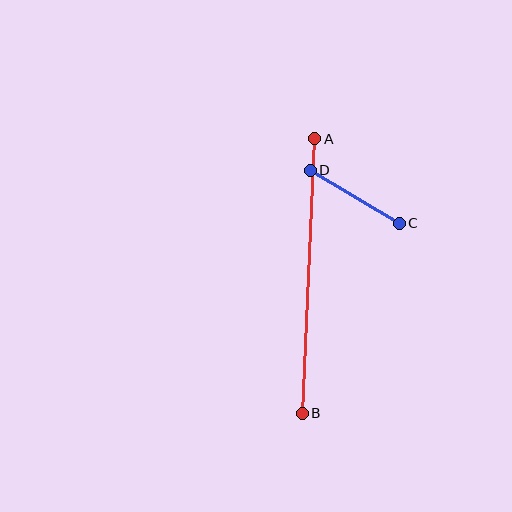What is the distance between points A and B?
The distance is approximately 275 pixels.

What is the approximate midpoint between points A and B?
The midpoint is at approximately (309, 276) pixels.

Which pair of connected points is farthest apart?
Points A and B are farthest apart.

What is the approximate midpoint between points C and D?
The midpoint is at approximately (355, 197) pixels.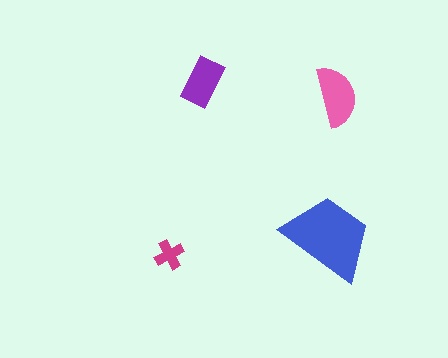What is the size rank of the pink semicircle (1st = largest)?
2nd.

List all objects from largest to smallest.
The blue trapezoid, the pink semicircle, the purple rectangle, the magenta cross.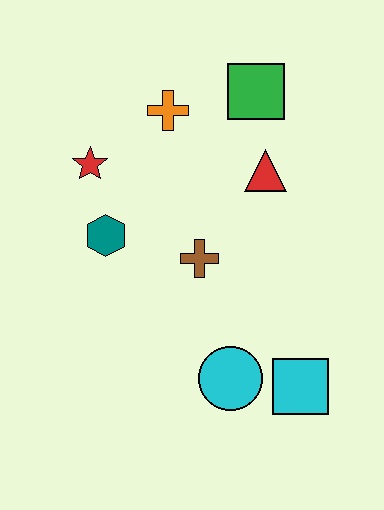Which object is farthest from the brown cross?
The green square is farthest from the brown cross.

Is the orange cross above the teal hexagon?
Yes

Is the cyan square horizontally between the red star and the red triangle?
No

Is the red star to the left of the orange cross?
Yes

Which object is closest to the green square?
The red triangle is closest to the green square.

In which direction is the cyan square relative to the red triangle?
The cyan square is below the red triangle.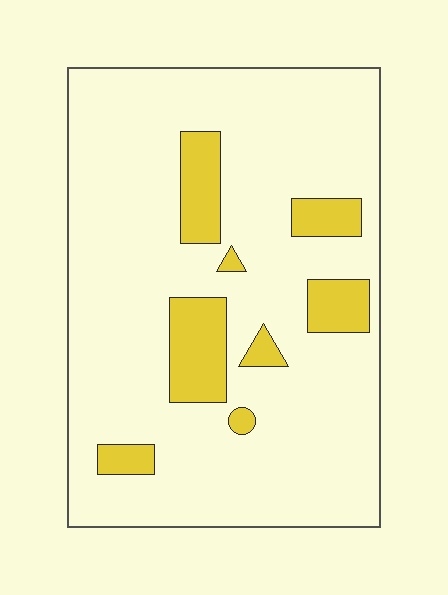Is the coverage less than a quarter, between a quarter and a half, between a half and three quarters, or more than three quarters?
Less than a quarter.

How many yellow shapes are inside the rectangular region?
8.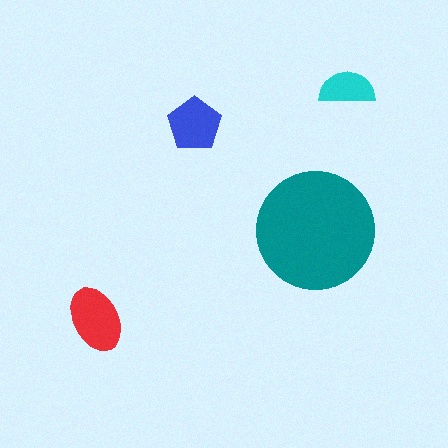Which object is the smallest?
The cyan semicircle.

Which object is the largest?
The teal circle.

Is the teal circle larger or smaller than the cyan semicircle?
Larger.